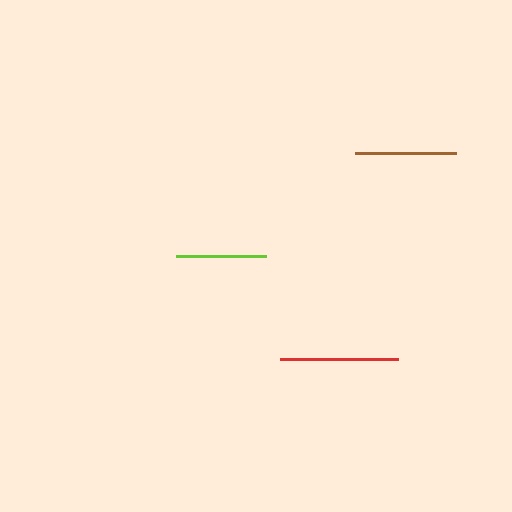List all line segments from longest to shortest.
From longest to shortest: red, brown, lime.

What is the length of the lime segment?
The lime segment is approximately 90 pixels long.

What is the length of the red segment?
The red segment is approximately 118 pixels long.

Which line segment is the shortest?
The lime line is the shortest at approximately 90 pixels.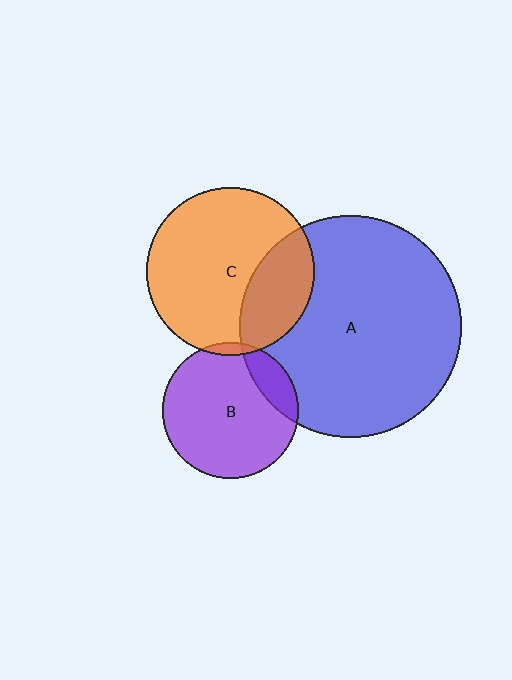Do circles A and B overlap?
Yes.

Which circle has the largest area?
Circle A (blue).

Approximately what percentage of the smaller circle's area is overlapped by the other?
Approximately 15%.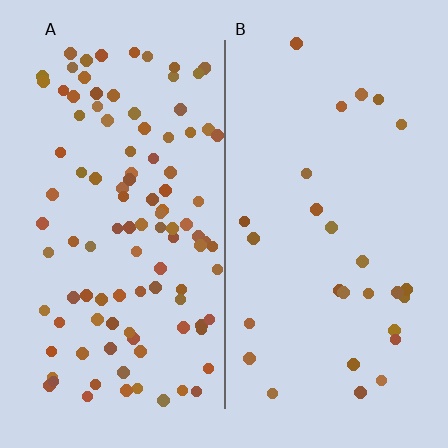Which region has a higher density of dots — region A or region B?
A (the left).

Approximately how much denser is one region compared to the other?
Approximately 3.8× — region A over region B.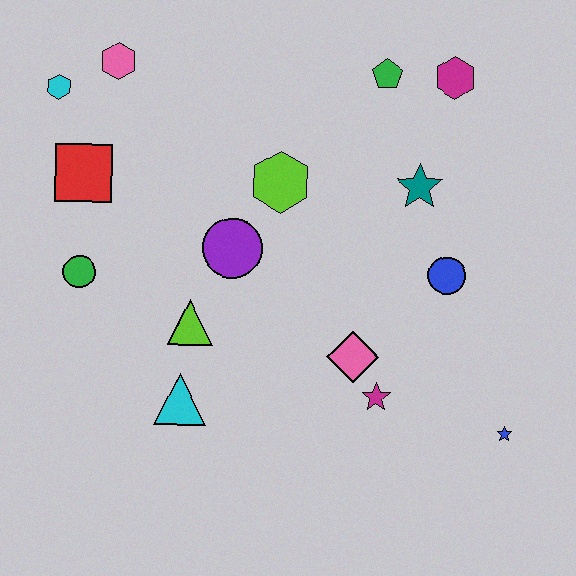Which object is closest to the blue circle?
The teal star is closest to the blue circle.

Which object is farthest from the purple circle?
The blue star is farthest from the purple circle.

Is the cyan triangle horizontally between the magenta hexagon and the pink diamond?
No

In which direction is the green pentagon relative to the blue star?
The green pentagon is above the blue star.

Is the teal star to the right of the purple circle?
Yes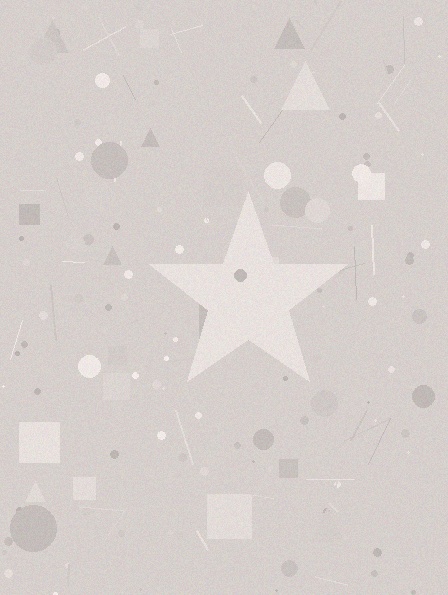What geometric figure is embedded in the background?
A star is embedded in the background.